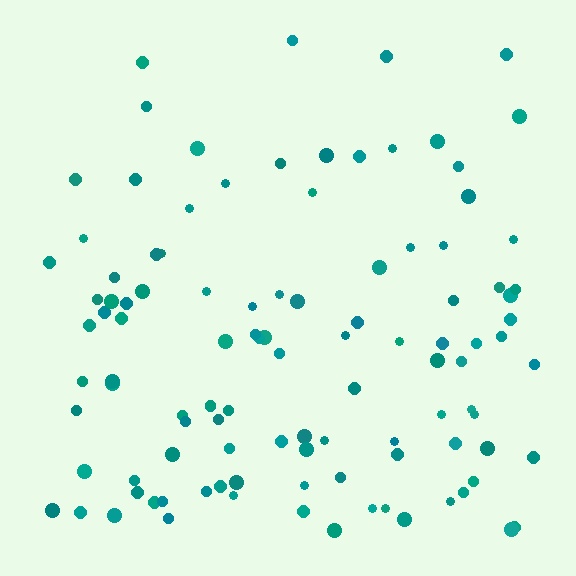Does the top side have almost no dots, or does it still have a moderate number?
Still a moderate number, just noticeably fewer than the bottom.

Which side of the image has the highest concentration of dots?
The bottom.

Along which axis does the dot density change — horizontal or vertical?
Vertical.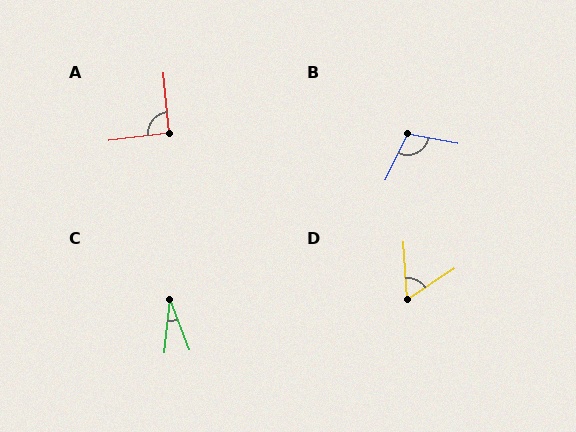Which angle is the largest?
B, at approximately 105 degrees.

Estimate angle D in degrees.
Approximately 60 degrees.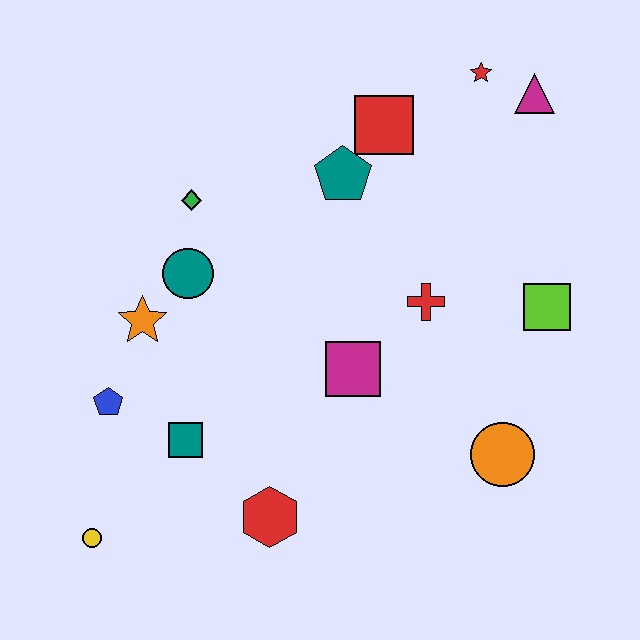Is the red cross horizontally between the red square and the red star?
Yes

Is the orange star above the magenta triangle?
No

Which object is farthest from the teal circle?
The magenta triangle is farthest from the teal circle.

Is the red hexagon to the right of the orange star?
Yes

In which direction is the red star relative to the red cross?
The red star is above the red cross.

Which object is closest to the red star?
The magenta triangle is closest to the red star.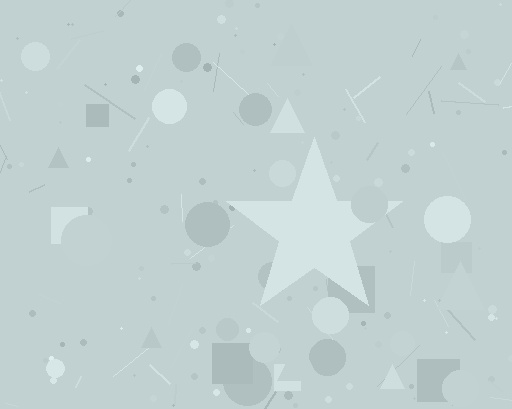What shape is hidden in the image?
A star is hidden in the image.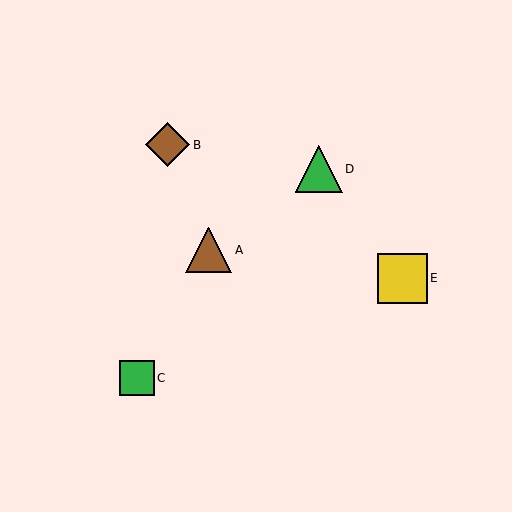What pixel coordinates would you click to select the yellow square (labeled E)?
Click at (403, 278) to select the yellow square E.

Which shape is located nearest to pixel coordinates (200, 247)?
The brown triangle (labeled A) at (209, 250) is nearest to that location.